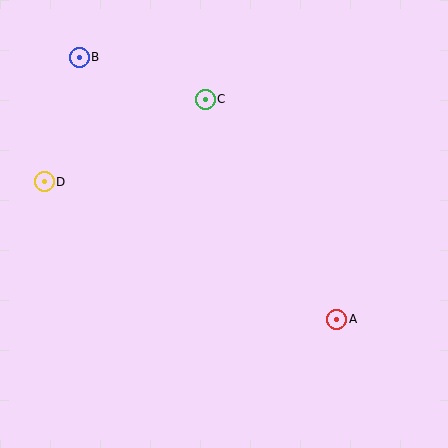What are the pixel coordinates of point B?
Point B is at (79, 57).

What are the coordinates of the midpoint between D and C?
The midpoint between D and C is at (125, 141).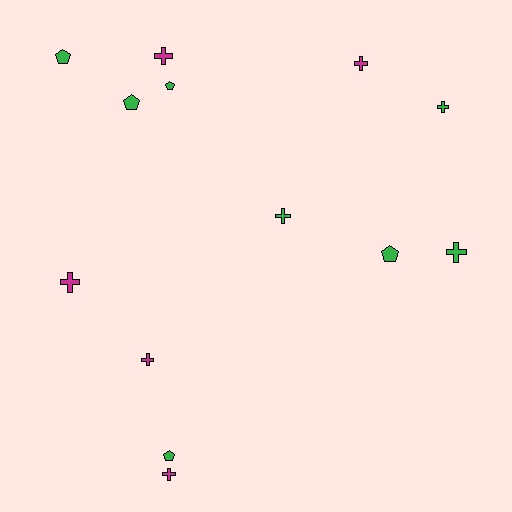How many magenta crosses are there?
There are 5 magenta crosses.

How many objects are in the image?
There are 13 objects.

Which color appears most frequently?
Green, with 8 objects.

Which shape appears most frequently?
Cross, with 8 objects.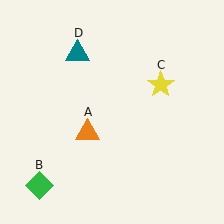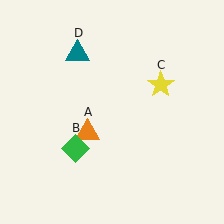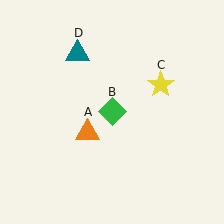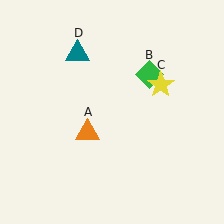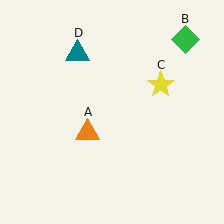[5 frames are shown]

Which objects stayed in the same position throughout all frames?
Orange triangle (object A) and yellow star (object C) and teal triangle (object D) remained stationary.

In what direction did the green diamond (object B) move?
The green diamond (object B) moved up and to the right.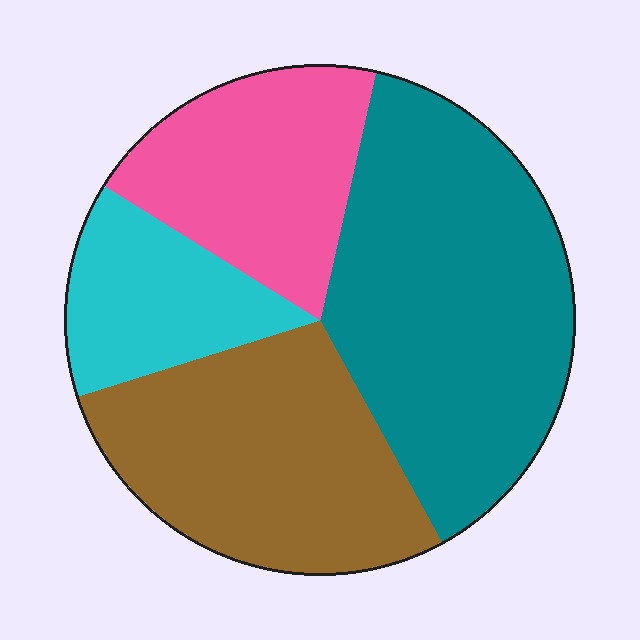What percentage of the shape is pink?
Pink takes up less than a quarter of the shape.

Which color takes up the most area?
Teal, at roughly 40%.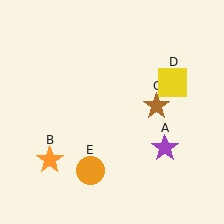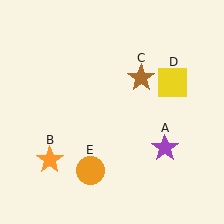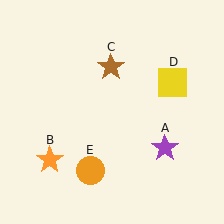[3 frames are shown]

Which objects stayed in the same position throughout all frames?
Purple star (object A) and orange star (object B) and yellow square (object D) and orange circle (object E) remained stationary.